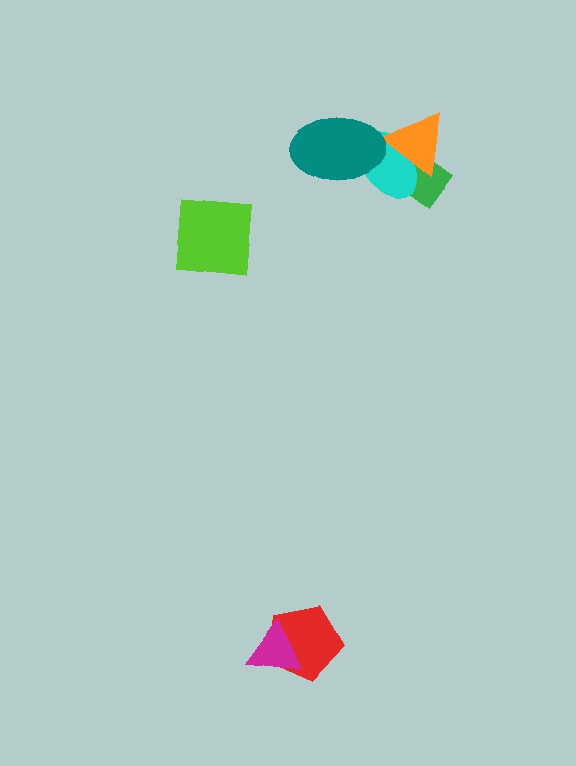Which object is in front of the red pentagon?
The magenta triangle is in front of the red pentagon.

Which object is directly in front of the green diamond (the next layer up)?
The cyan ellipse is directly in front of the green diamond.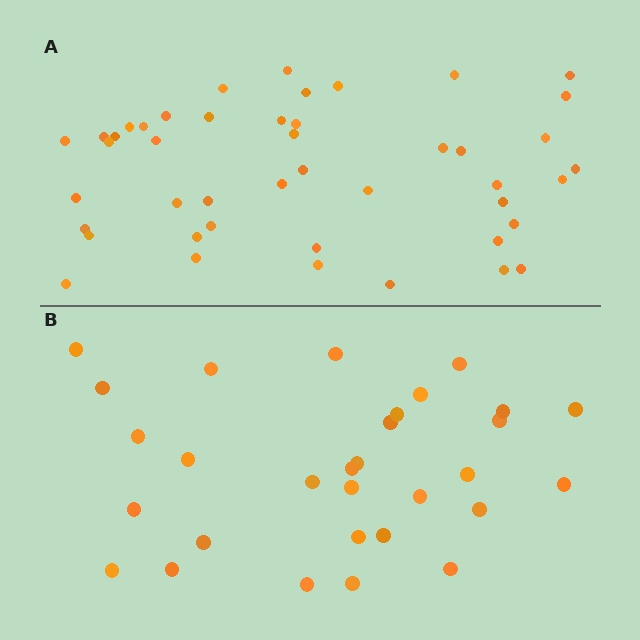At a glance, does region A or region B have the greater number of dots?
Region A (the top region) has more dots.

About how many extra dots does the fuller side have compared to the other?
Region A has approximately 15 more dots than region B.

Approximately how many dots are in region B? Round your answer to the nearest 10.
About 30 dots.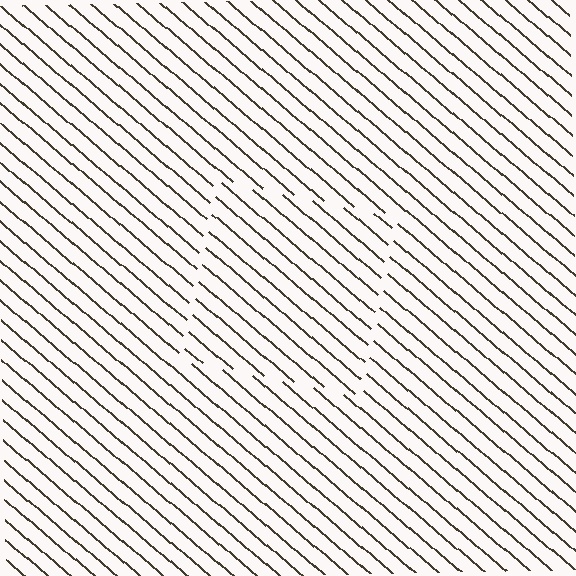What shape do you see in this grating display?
An illusory square. The interior of the shape contains the same grating, shifted by half a period — the contour is defined by the phase discontinuity where line-ends from the inner and outer gratings abut.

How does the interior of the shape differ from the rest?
The interior of the shape contains the same grating, shifted by half a period — the contour is defined by the phase discontinuity where line-ends from the inner and outer gratings abut.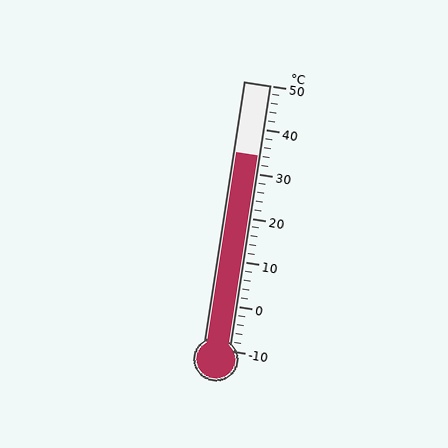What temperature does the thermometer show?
The thermometer shows approximately 34°C.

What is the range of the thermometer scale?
The thermometer scale ranges from -10°C to 50°C.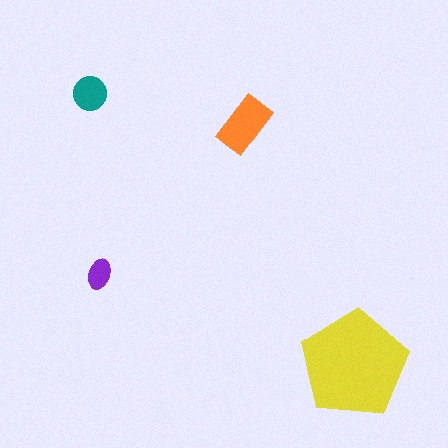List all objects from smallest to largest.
The purple ellipse, the teal circle, the orange rectangle, the yellow pentagon.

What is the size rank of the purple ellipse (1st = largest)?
4th.